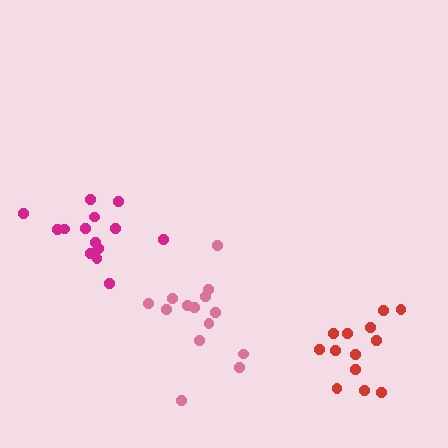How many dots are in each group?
Group 1: 14 dots, Group 2: 13 dots, Group 3: 14 dots (41 total).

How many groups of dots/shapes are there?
There are 3 groups.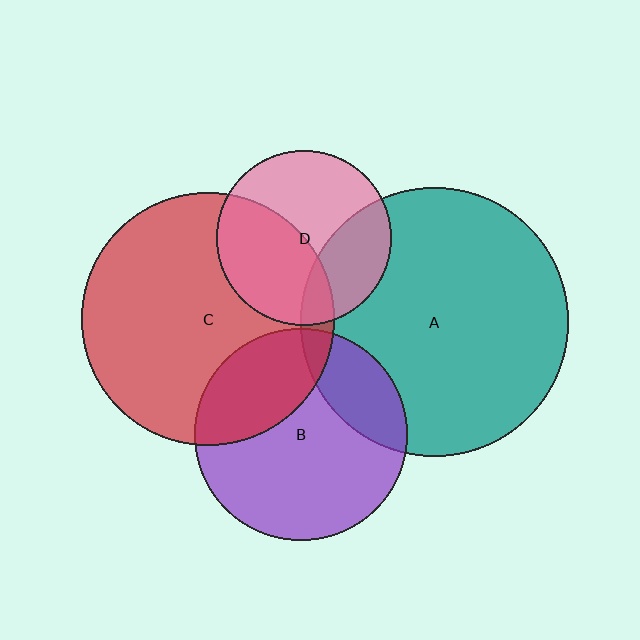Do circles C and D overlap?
Yes.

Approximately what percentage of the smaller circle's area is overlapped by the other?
Approximately 45%.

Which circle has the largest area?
Circle A (teal).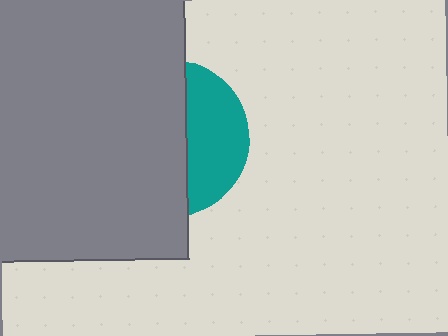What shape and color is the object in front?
The object in front is a gray rectangle.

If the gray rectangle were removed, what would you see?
You would see the complete teal circle.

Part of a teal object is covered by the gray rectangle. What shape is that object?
It is a circle.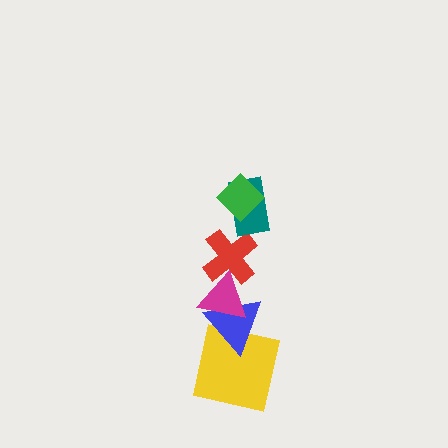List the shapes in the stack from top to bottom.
From top to bottom: the green diamond, the teal rectangle, the red cross, the magenta triangle, the blue triangle, the yellow square.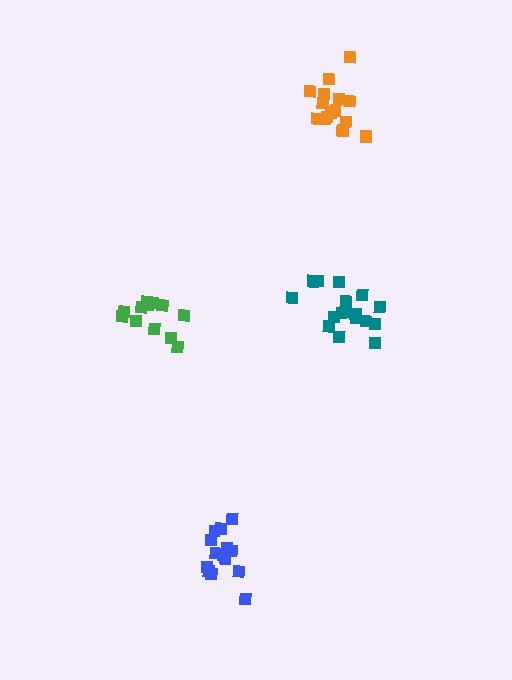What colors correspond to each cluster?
The clusters are colored: teal, blue, orange, green.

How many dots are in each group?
Group 1: 17 dots, Group 2: 14 dots, Group 3: 16 dots, Group 4: 13 dots (60 total).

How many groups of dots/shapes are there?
There are 4 groups.